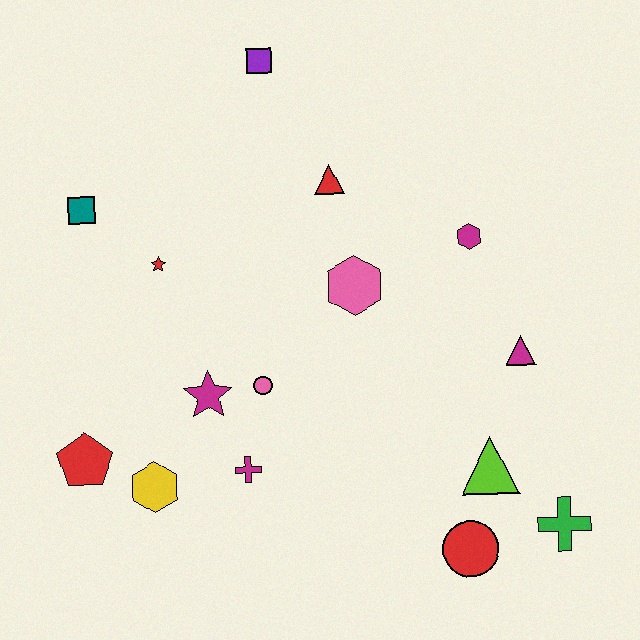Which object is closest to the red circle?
The lime triangle is closest to the red circle.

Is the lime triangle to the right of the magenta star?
Yes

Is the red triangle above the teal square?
Yes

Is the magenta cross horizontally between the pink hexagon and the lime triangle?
No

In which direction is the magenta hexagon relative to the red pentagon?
The magenta hexagon is to the right of the red pentagon.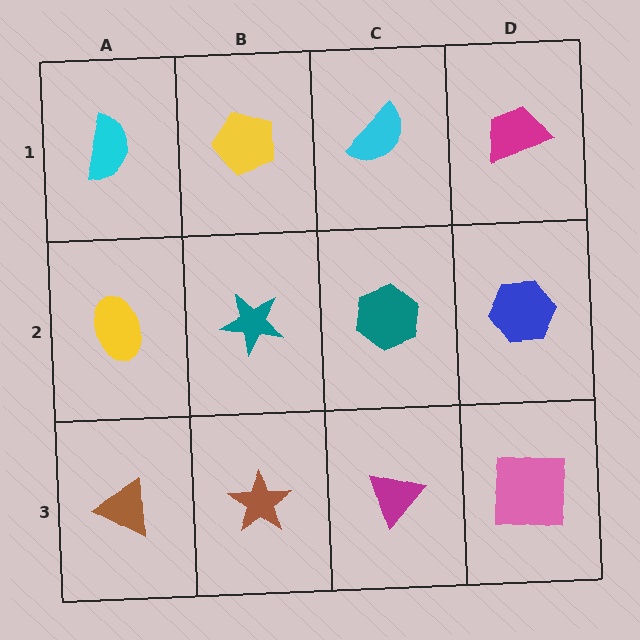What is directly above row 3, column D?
A blue hexagon.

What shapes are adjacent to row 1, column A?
A yellow ellipse (row 2, column A), a yellow pentagon (row 1, column B).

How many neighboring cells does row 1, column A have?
2.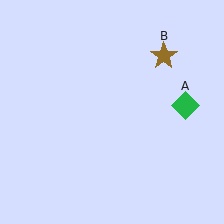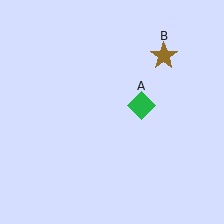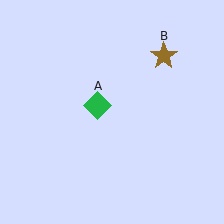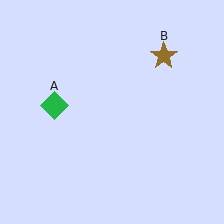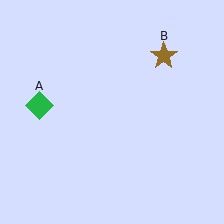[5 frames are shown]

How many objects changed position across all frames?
1 object changed position: green diamond (object A).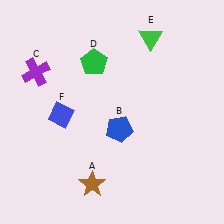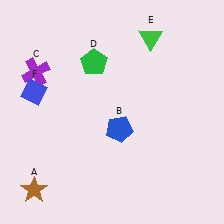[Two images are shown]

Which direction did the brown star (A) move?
The brown star (A) moved left.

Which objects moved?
The objects that moved are: the brown star (A), the blue diamond (F).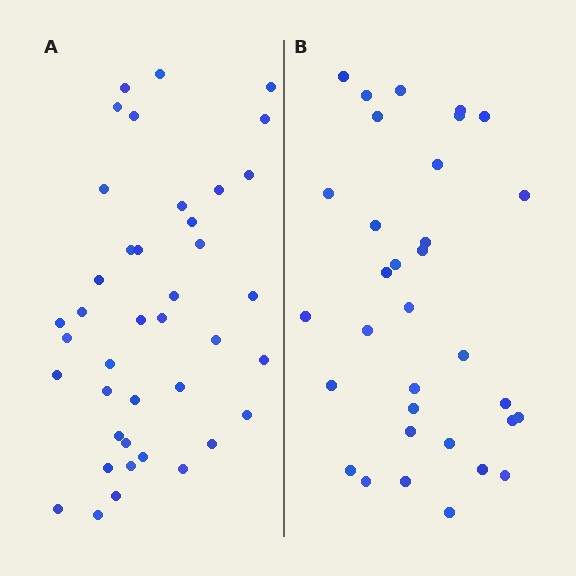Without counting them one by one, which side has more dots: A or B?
Region A (the left region) has more dots.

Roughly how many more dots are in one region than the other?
Region A has roughly 8 or so more dots than region B.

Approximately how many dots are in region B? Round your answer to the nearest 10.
About 30 dots. (The exact count is 33, which rounds to 30.)